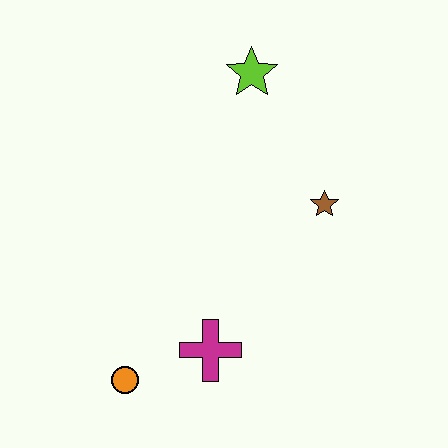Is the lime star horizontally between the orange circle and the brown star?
Yes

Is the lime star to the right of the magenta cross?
Yes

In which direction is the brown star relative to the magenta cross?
The brown star is above the magenta cross.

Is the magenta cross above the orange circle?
Yes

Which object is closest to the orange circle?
The magenta cross is closest to the orange circle.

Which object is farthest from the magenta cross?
The lime star is farthest from the magenta cross.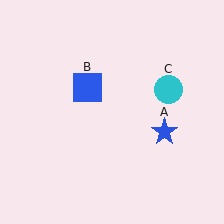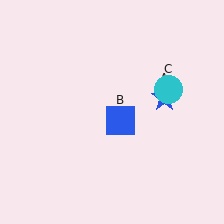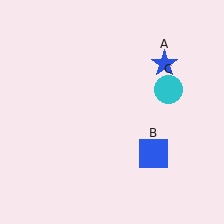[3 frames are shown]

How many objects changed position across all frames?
2 objects changed position: blue star (object A), blue square (object B).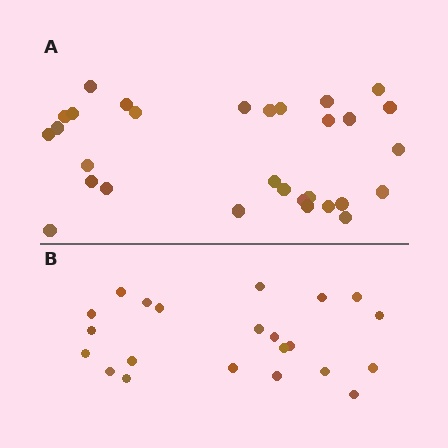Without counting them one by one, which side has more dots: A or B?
Region A (the top region) has more dots.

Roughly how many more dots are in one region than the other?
Region A has roughly 8 or so more dots than region B.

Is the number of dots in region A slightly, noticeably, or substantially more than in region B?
Region A has noticeably more, but not dramatically so. The ratio is roughly 1.4 to 1.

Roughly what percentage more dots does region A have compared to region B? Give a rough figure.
About 35% more.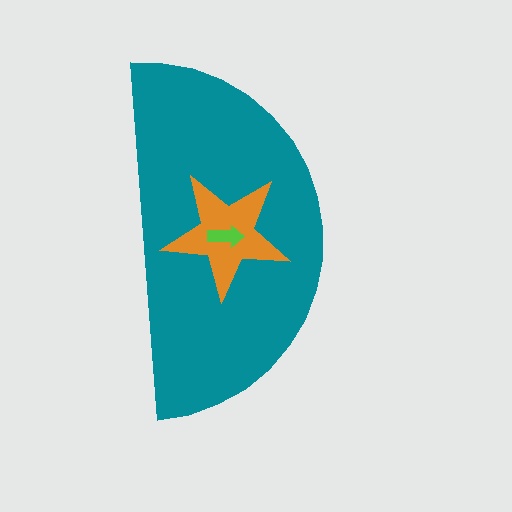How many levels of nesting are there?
3.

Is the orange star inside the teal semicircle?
Yes.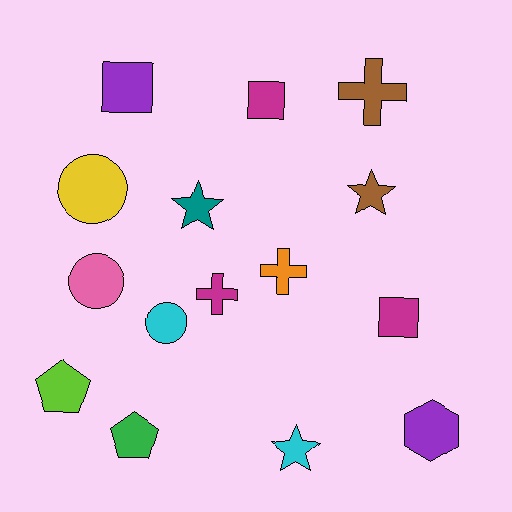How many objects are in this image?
There are 15 objects.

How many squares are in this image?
There are 3 squares.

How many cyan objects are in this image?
There are 2 cyan objects.